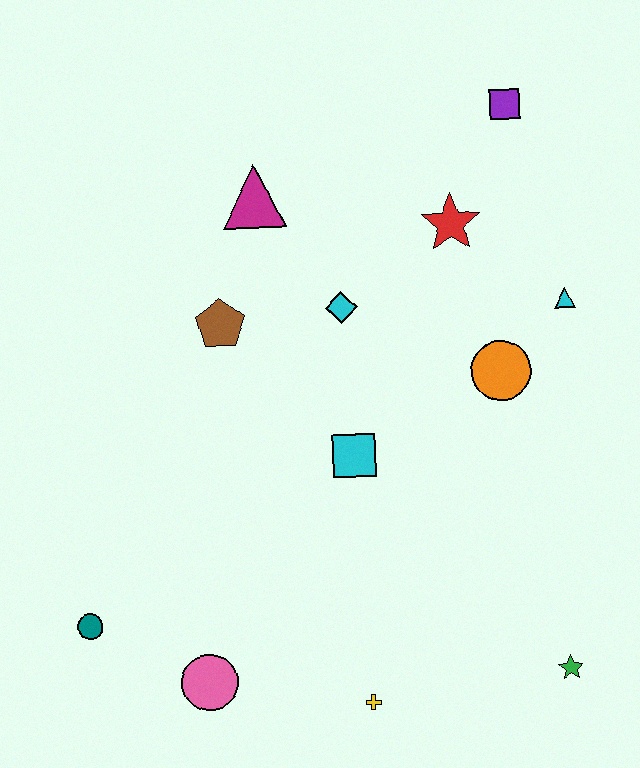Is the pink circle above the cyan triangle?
No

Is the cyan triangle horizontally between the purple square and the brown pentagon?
No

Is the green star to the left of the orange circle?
No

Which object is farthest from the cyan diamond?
The green star is farthest from the cyan diamond.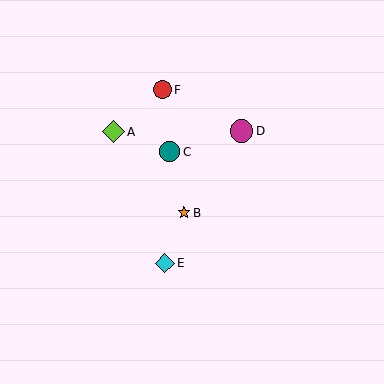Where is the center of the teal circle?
The center of the teal circle is at (170, 152).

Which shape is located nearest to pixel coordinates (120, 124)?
The lime diamond (labeled A) at (113, 132) is nearest to that location.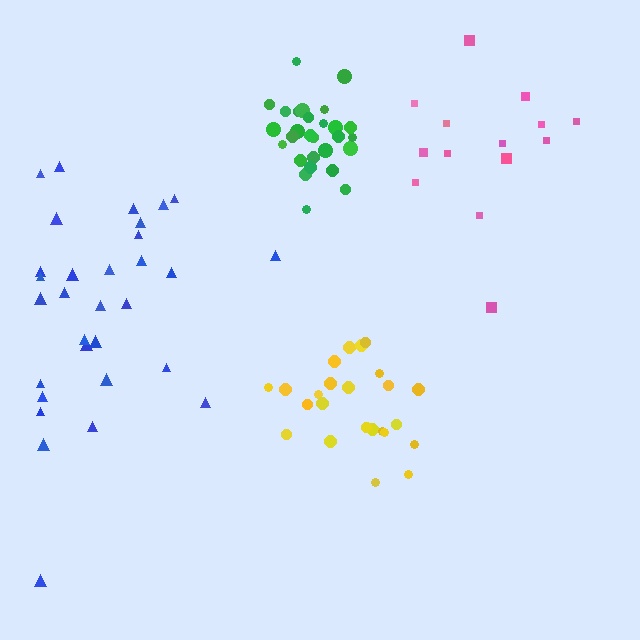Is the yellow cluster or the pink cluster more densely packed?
Yellow.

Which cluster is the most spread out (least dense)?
Pink.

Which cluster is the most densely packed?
Green.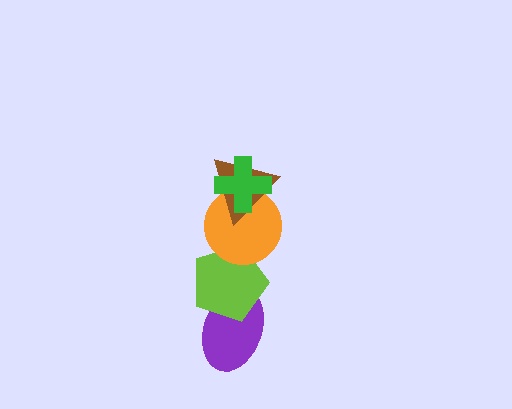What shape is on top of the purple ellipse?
The lime pentagon is on top of the purple ellipse.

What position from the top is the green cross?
The green cross is 1st from the top.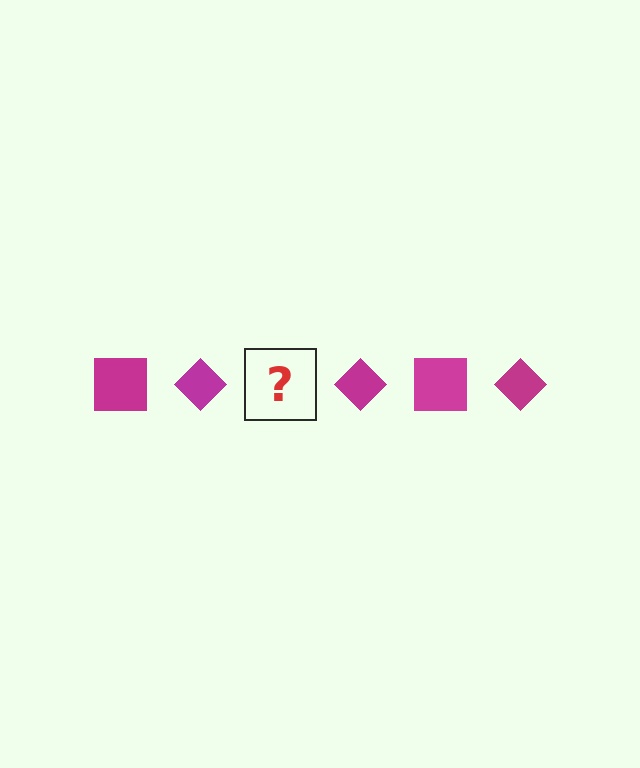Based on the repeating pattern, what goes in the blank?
The blank should be a magenta square.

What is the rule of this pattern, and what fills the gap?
The rule is that the pattern cycles through square, diamond shapes in magenta. The gap should be filled with a magenta square.